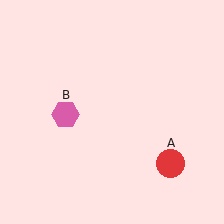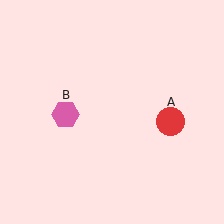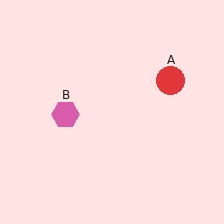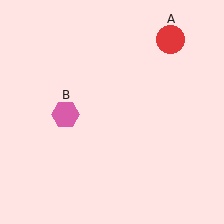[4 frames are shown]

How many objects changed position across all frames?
1 object changed position: red circle (object A).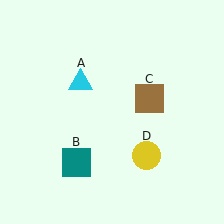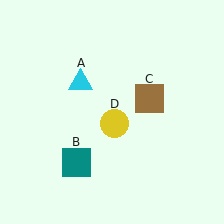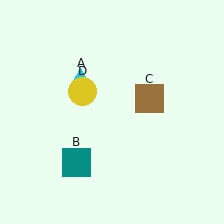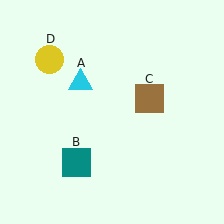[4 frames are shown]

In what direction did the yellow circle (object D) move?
The yellow circle (object D) moved up and to the left.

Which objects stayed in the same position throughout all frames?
Cyan triangle (object A) and teal square (object B) and brown square (object C) remained stationary.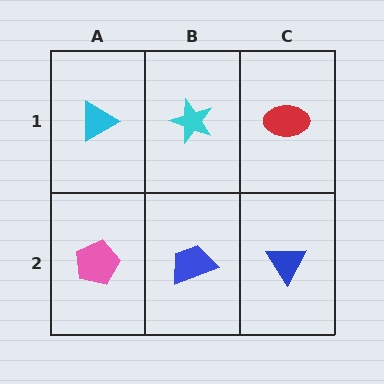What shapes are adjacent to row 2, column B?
A cyan star (row 1, column B), a pink pentagon (row 2, column A), a blue triangle (row 2, column C).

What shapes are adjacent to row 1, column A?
A pink pentagon (row 2, column A), a cyan star (row 1, column B).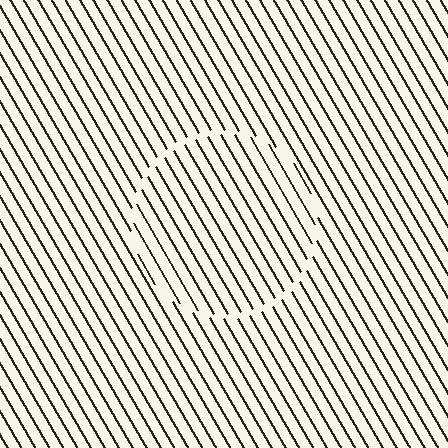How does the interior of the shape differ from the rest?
The interior of the shape contains the same grating, shifted by half a period — the contour is defined by the phase discontinuity where line-ends from the inner and outer gratings abut.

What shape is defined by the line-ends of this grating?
An illusory circle. The interior of the shape contains the same grating, shifted by half a period — the contour is defined by the phase discontinuity where line-ends from the inner and outer gratings abut.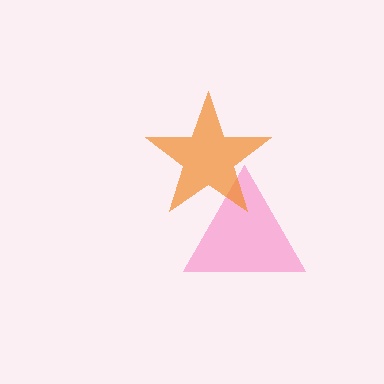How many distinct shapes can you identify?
There are 2 distinct shapes: a pink triangle, an orange star.